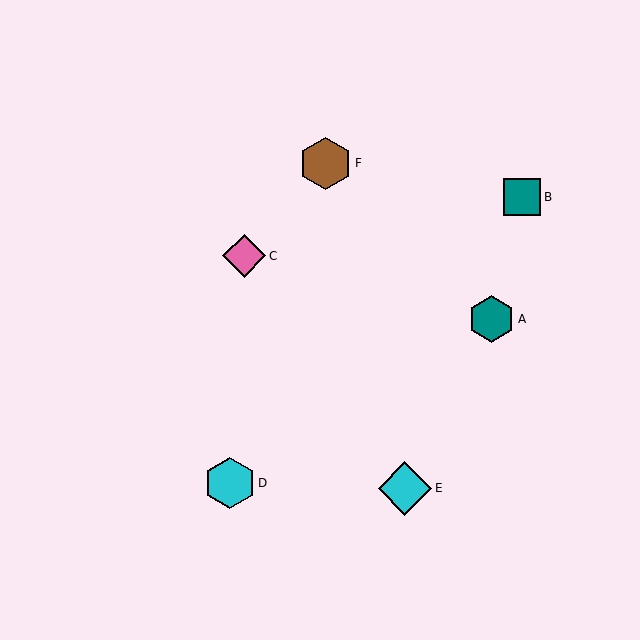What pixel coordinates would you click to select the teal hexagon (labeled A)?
Click at (491, 319) to select the teal hexagon A.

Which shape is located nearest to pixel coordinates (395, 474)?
The cyan diamond (labeled E) at (405, 488) is nearest to that location.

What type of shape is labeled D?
Shape D is a cyan hexagon.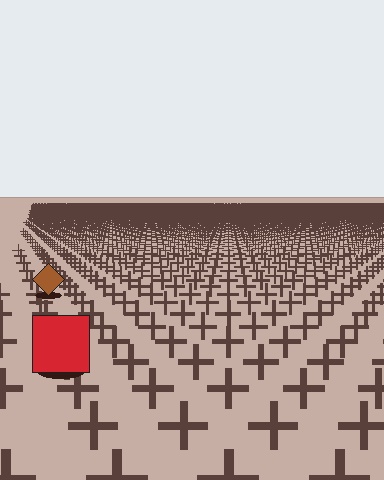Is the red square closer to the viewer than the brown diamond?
Yes. The red square is closer — you can tell from the texture gradient: the ground texture is coarser near it.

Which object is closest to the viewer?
The red square is closest. The texture marks near it are larger and more spread out.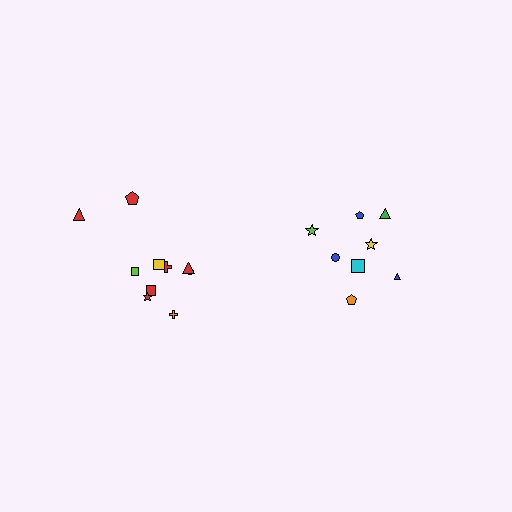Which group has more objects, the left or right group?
The left group.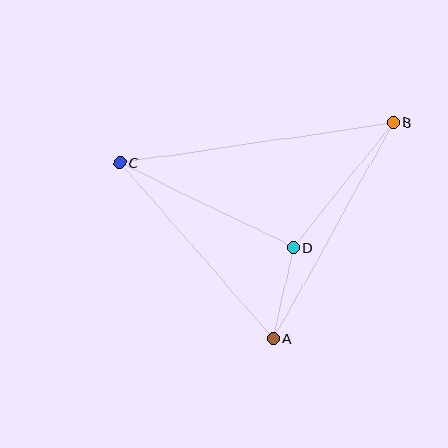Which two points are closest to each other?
Points A and D are closest to each other.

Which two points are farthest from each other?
Points B and C are farthest from each other.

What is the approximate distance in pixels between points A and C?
The distance between A and C is approximately 233 pixels.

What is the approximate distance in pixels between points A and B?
The distance between A and B is approximately 247 pixels.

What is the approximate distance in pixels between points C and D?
The distance between C and D is approximately 193 pixels.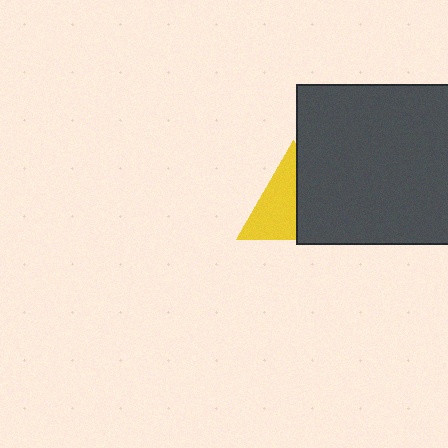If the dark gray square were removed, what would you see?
You would see the complete yellow triangle.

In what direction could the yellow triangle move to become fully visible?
The yellow triangle could move left. That would shift it out from behind the dark gray square entirely.